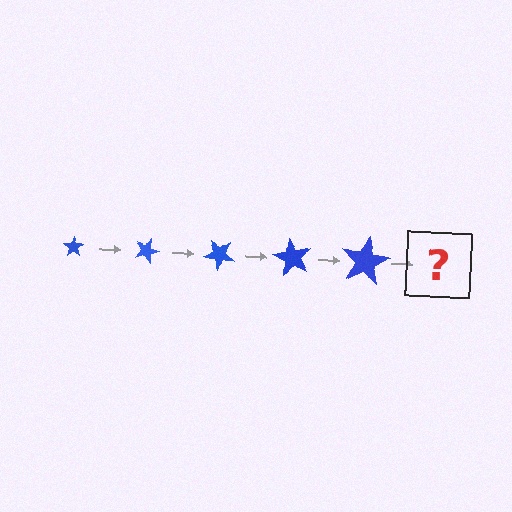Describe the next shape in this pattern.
It should be a star, larger than the previous one and rotated 100 degrees from the start.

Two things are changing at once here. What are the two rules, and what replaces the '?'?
The two rules are that the star grows larger each step and it rotates 20 degrees each step. The '?' should be a star, larger than the previous one and rotated 100 degrees from the start.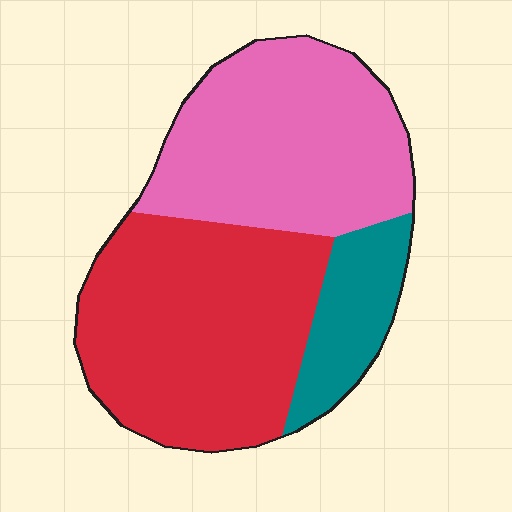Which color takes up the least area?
Teal, at roughly 15%.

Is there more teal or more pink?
Pink.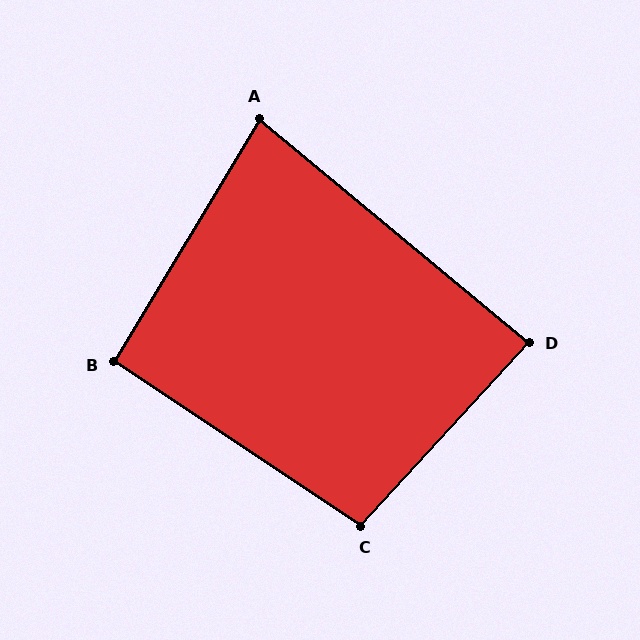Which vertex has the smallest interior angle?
A, at approximately 81 degrees.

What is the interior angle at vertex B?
Approximately 93 degrees (approximately right).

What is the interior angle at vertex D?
Approximately 87 degrees (approximately right).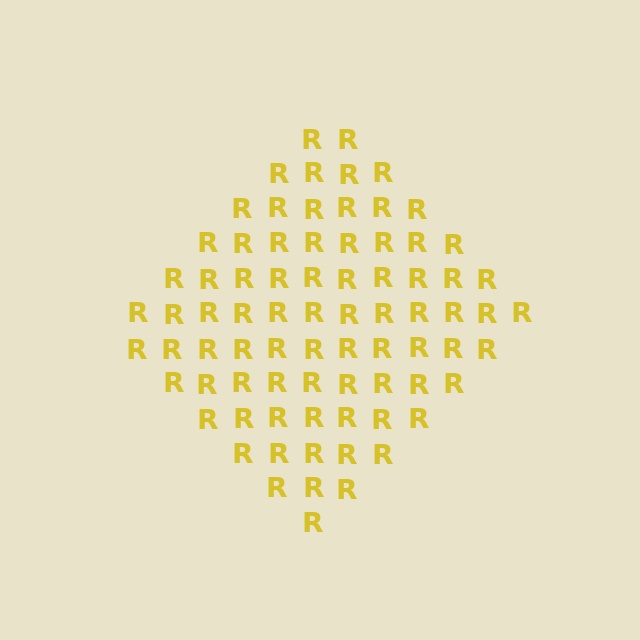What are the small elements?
The small elements are letter R's.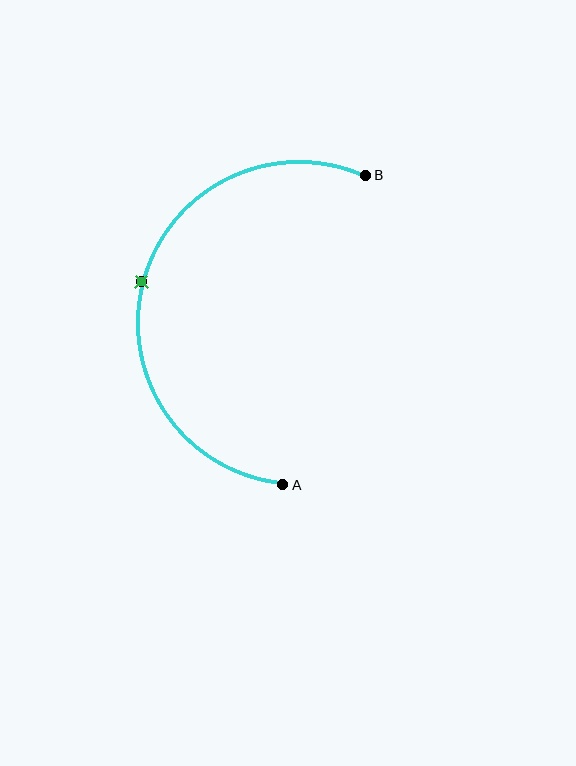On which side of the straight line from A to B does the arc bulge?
The arc bulges to the left of the straight line connecting A and B.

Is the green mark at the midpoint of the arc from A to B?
Yes. The green mark lies on the arc at equal arc-length from both A and B — it is the arc midpoint.